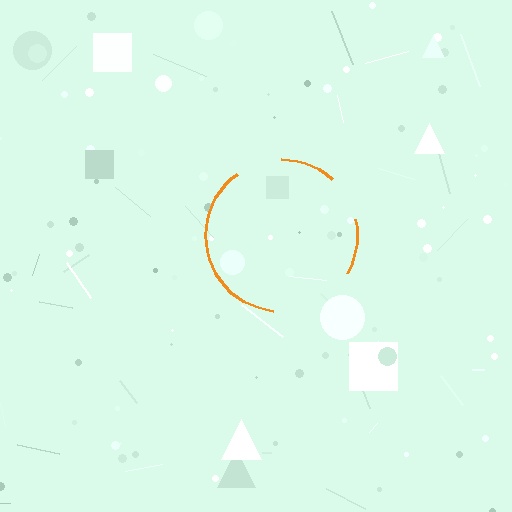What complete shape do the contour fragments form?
The contour fragments form a circle.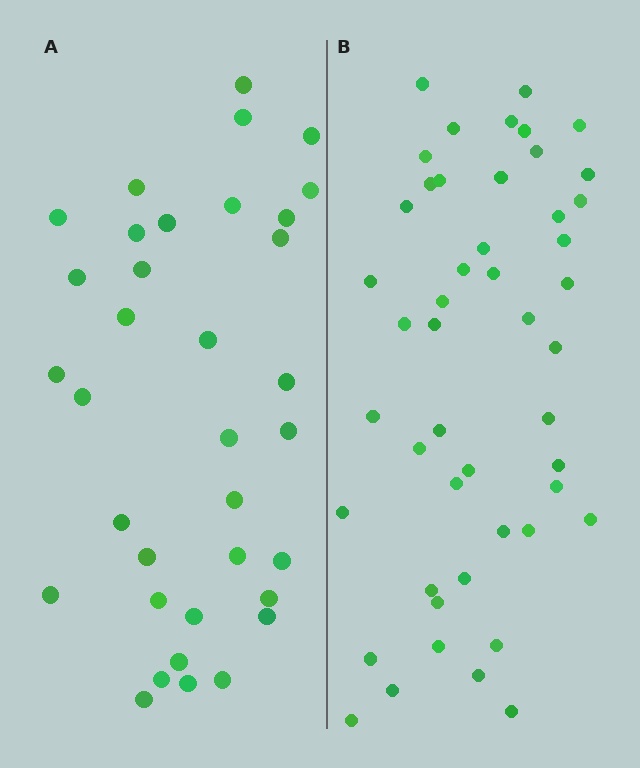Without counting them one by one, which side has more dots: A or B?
Region B (the right region) has more dots.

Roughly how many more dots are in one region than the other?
Region B has approximately 15 more dots than region A.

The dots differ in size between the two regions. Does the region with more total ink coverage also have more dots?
No. Region A has more total ink coverage because its dots are larger, but region B actually contains more individual dots. Total area can be misleading — the number of items is what matters here.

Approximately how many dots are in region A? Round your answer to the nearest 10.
About 40 dots. (The exact count is 35, which rounds to 40.)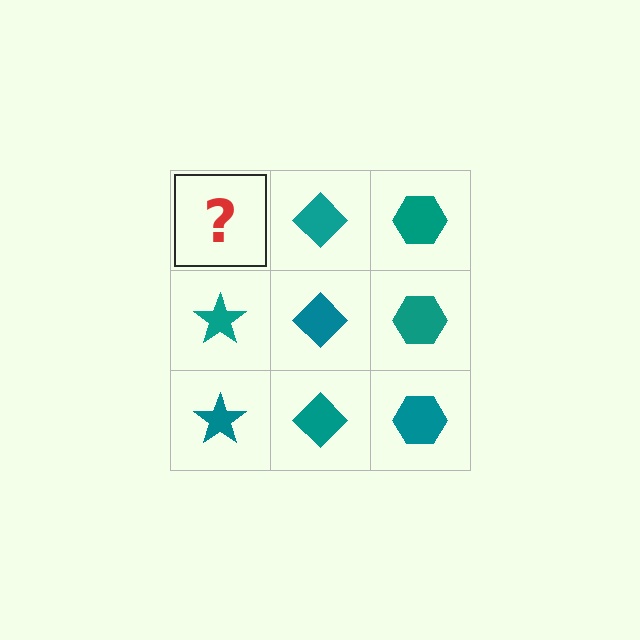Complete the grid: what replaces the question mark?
The question mark should be replaced with a teal star.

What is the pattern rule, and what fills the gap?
The rule is that each column has a consistent shape. The gap should be filled with a teal star.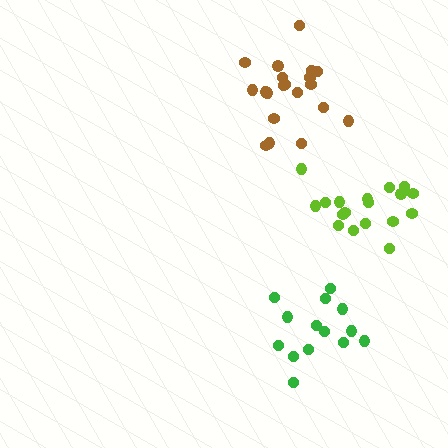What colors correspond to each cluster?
The clusters are colored: lime, green, brown.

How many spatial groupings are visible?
There are 3 spatial groupings.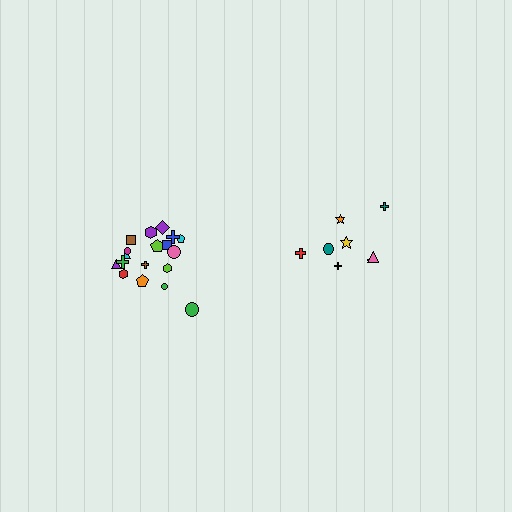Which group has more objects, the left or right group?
The left group.